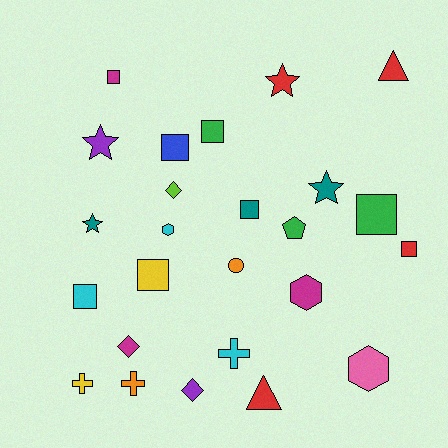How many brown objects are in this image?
There are no brown objects.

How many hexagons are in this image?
There are 3 hexagons.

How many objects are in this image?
There are 25 objects.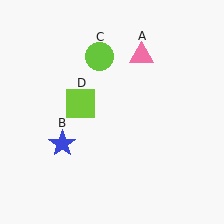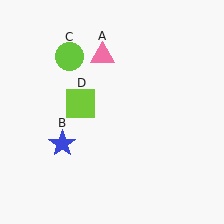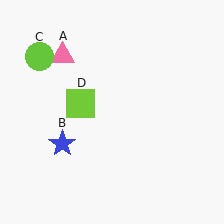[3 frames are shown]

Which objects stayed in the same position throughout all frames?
Blue star (object B) and lime square (object D) remained stationary.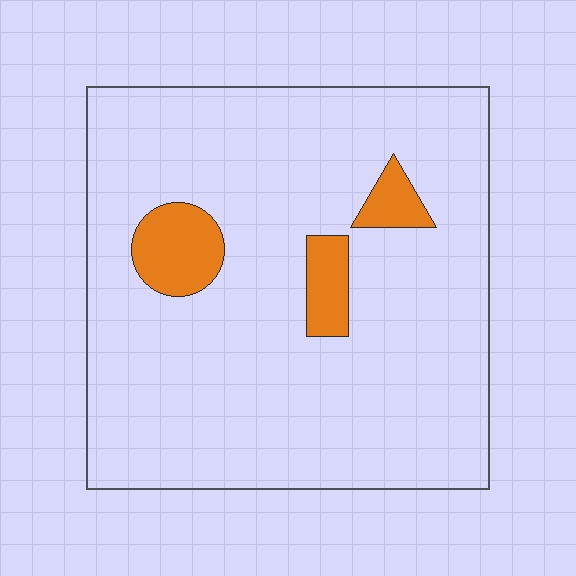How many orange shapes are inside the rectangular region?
3.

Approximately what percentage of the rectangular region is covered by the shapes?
Approximately 10%.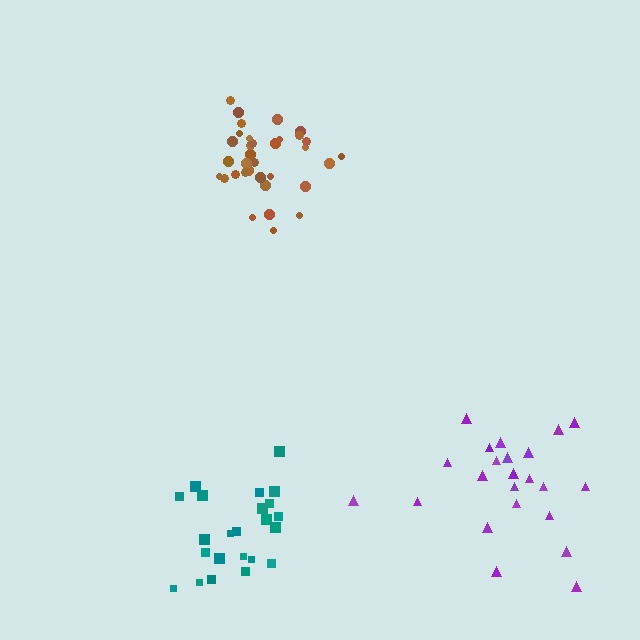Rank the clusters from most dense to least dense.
brown, teal, purple.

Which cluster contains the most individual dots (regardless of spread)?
Brown (34).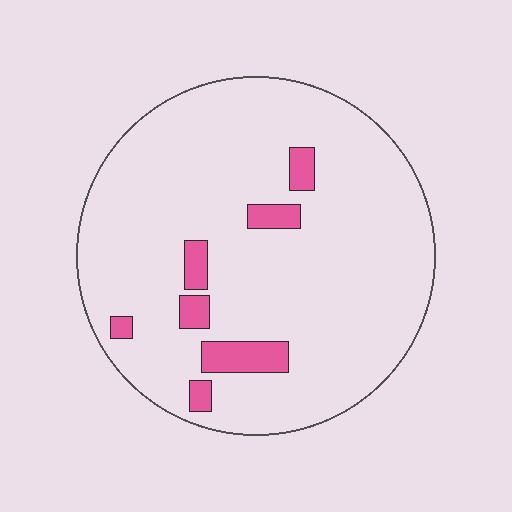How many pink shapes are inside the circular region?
7.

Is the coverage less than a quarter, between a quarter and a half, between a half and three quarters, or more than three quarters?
Less than a quarter.